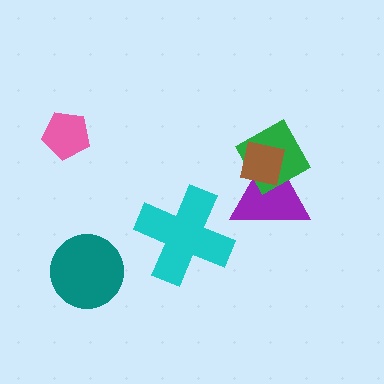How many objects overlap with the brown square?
2 objects overlap with the brown square.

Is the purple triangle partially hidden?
Yes, it is partially covered by another shape.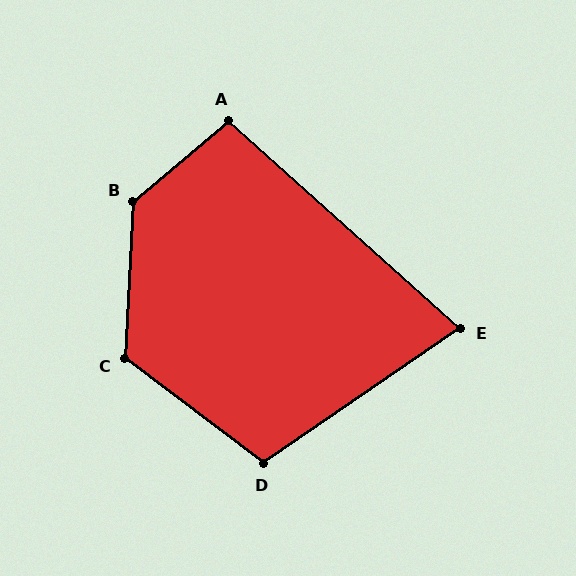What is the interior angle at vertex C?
Approximately 124 degrees (obtuse).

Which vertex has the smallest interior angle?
E, at approximately 76 degrees.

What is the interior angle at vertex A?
Approximately 98 degrees (obtuse).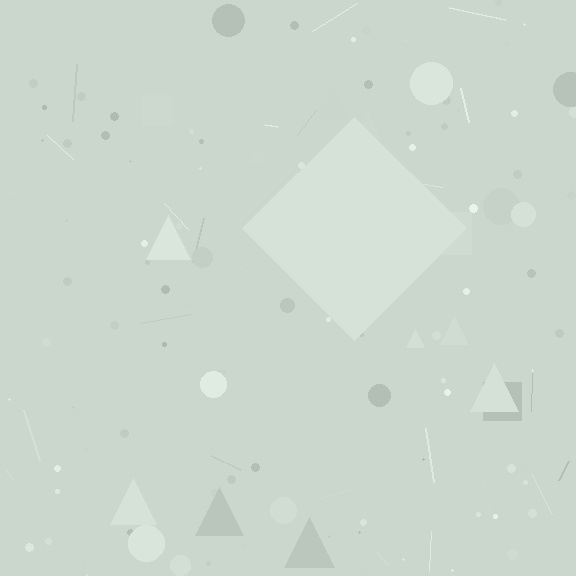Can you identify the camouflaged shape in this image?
The camouflaged shape is a diamond.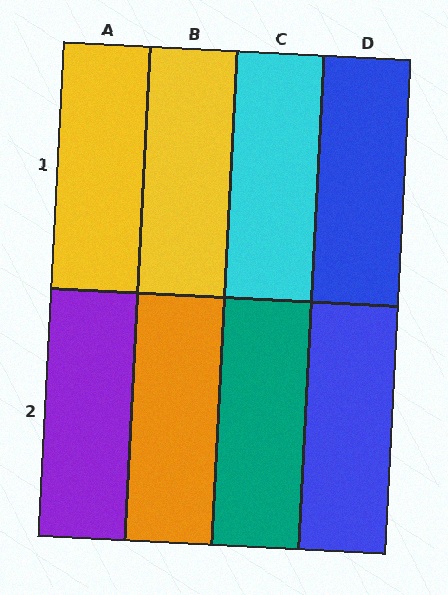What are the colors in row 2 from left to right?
Purple, orange, teal, blue.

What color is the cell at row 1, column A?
Yellow.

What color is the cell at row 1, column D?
Blue.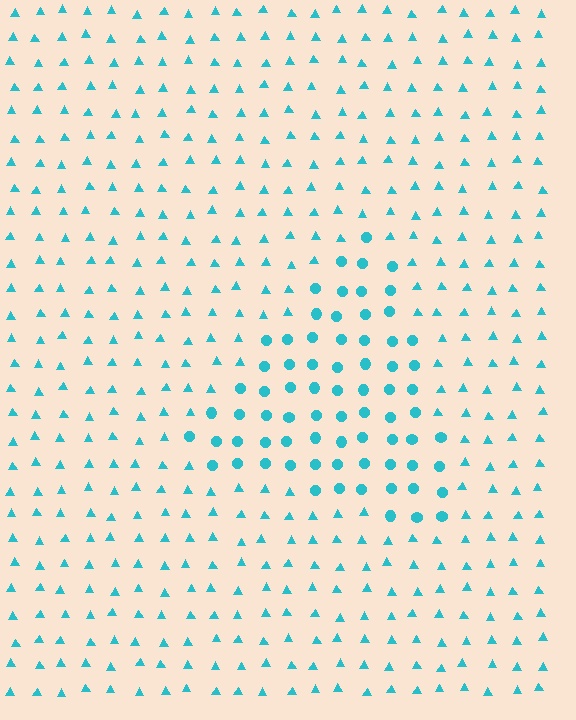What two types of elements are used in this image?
The image uses circles inside the triangle region and triangles outside it.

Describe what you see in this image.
The image is filled with small cyan elements arranged in a uniform grid. A triangle-shaped region contains circles, while the surrounding area contains triangles. The boundary is defined purely by the change in element shape.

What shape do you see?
I see a triangle.